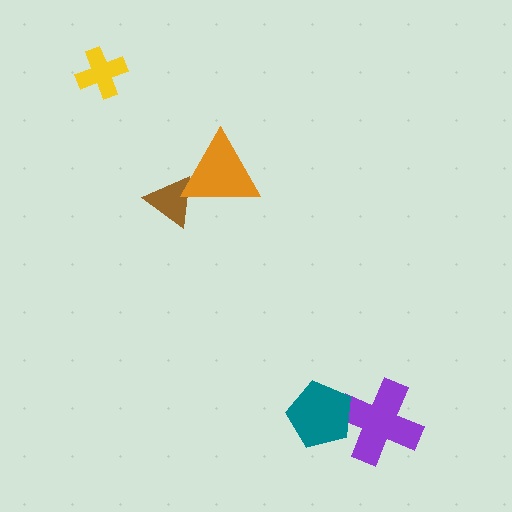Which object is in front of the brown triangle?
The orange triangle is in front of the brown triangle.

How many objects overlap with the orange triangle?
1 object overlaps with the orange triangle.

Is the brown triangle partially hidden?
Yes, it is partially covered by another shape.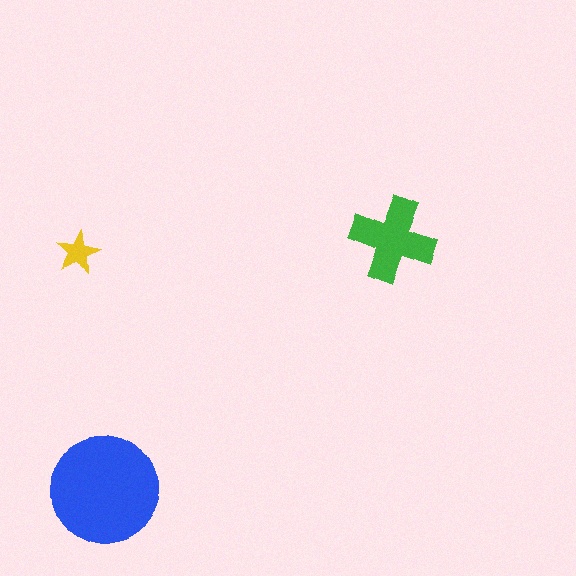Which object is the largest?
The blue circle.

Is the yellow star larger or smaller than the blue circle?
Smaller.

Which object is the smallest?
The yellow star.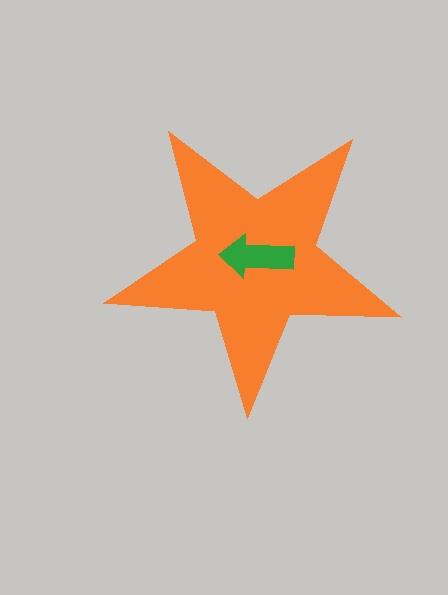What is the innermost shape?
The green arrow.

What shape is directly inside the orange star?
The green arrow.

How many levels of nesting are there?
2.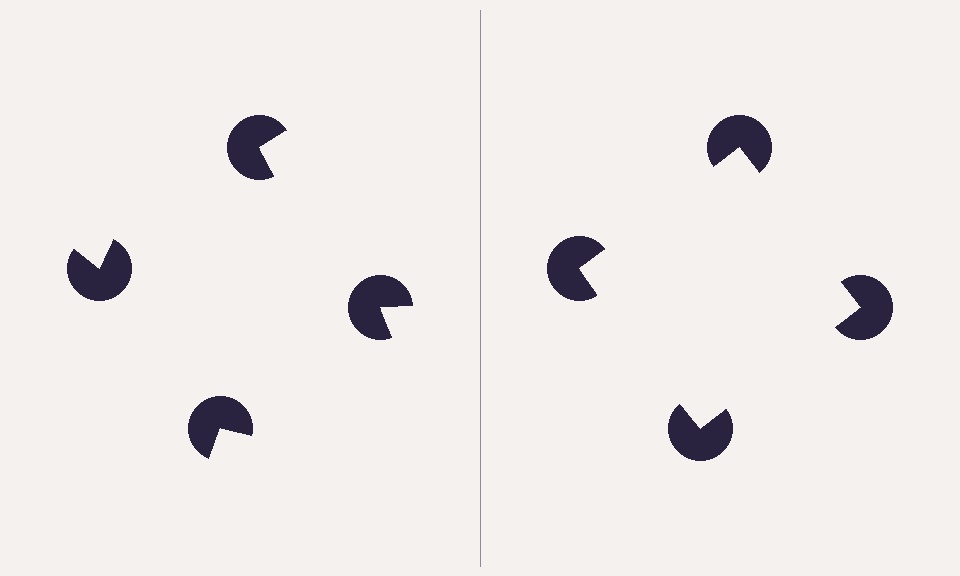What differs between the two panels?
The pac-man discs are positioned identically on both sides; only the wedge orientations differ. On the right they align to a square; on the left they are misaligned.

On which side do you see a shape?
An illusory square appears on the right side. On the left side the wedge cuts are rotated, so no coherent shape forms.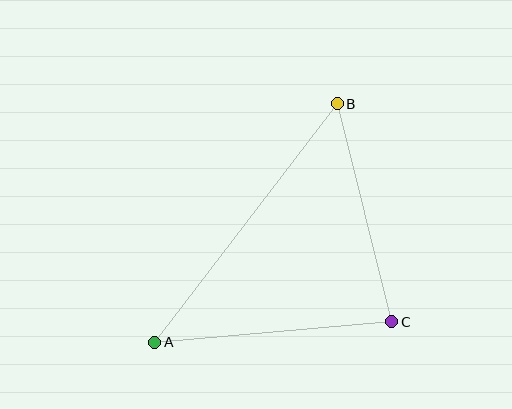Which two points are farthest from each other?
Points A and B are farthest from each other.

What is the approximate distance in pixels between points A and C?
The distance between A and C is approximately 238 pixels.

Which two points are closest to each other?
Points B and C are closest to each other.